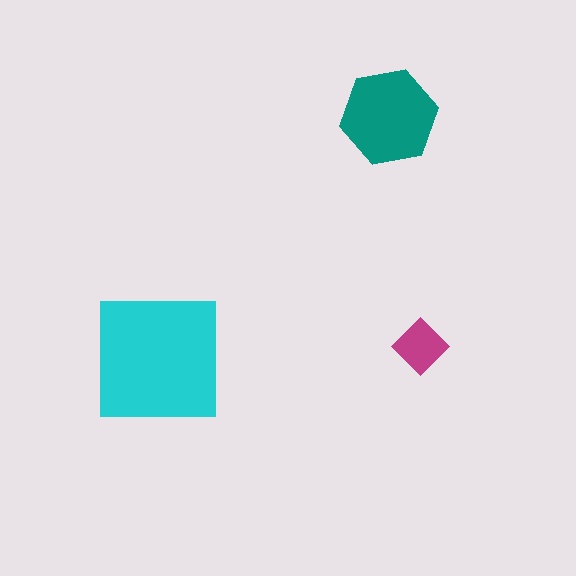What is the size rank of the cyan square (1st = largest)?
1st.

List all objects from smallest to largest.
The magenta diamond, the teal hexagon, the cyan square.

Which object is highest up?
The teal hexagon is topmost.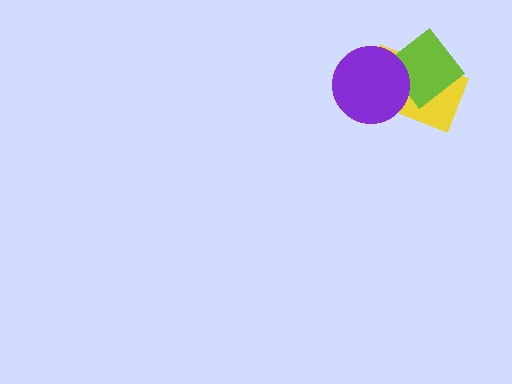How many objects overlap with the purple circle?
2 objects overlap with the purple circle.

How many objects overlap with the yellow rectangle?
2 objects overlap with the yellow rectangle.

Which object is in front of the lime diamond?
The purple circle is in front of the lime diamond.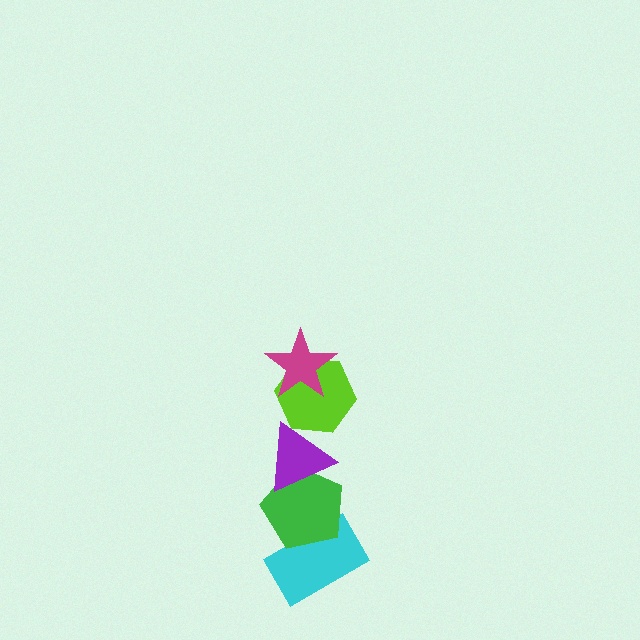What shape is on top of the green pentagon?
The purple triangle is on top of the green pentagon.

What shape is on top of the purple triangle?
The lime hexagon is on top of the purple triangle.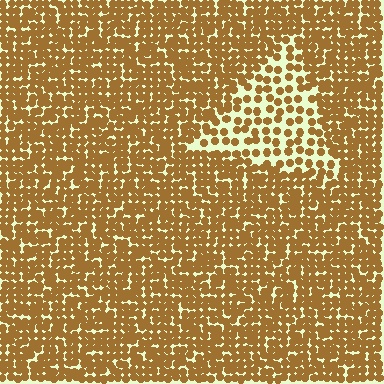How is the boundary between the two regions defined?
The boundary is defined by a change in element density (approximately 2.1x ratio). All elements are the same color, size, and shape.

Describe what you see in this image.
The image contains small brown elements arranged at two different densities. A triangle-shaped region is visible where the elements are less densely packed than the surrounding area.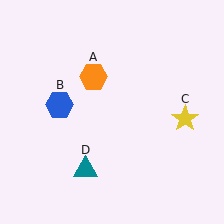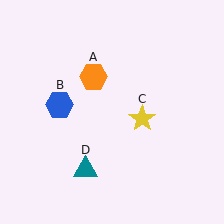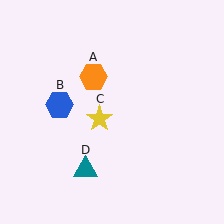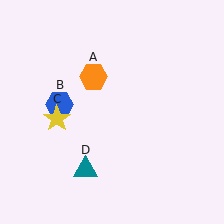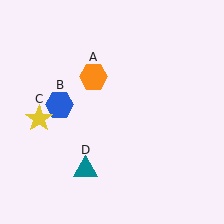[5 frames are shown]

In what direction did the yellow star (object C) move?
The yellow star (object C) moved left.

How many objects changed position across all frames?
1 object changed position: yellow star (object C).